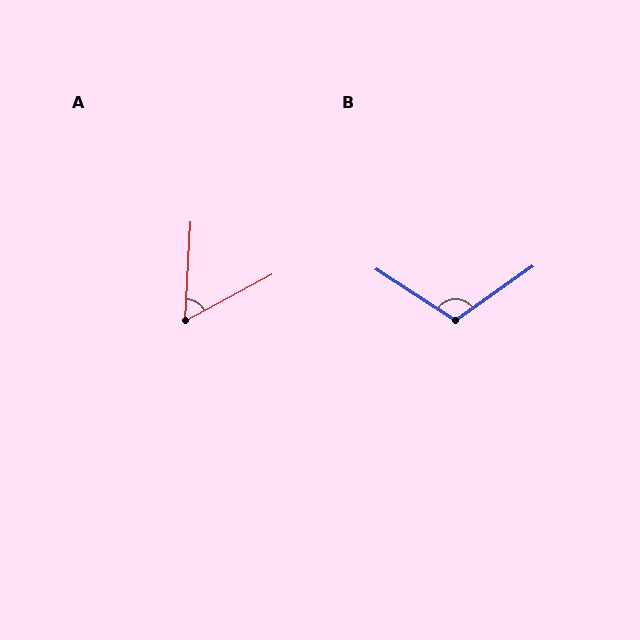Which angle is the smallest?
A, at approximately 58 degrees.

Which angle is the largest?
B, at approximately 112 degrees.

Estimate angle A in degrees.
Approximately 58 degrees.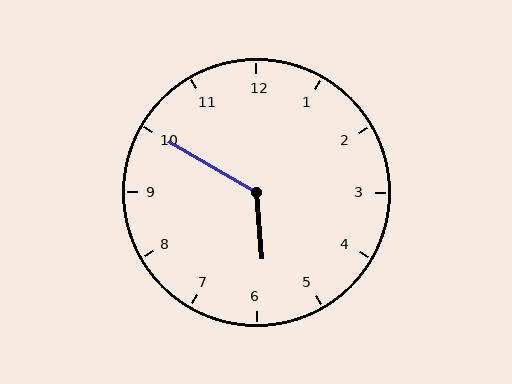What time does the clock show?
5:50.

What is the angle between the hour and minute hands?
Approximately 125 degrees.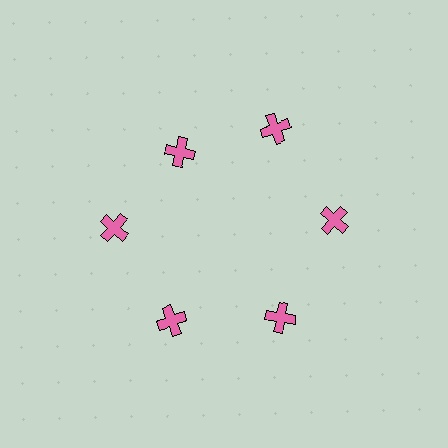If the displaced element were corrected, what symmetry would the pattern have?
It would have 6-fold rotational symmetry — the pattern would map onto itself every 60 degrees.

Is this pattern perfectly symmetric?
No. The 6 pink crosses are arranged in a ring, but one element near the 11 o'clock position is pulled inward toward the center, breaking the 6-fold rotational symmetry.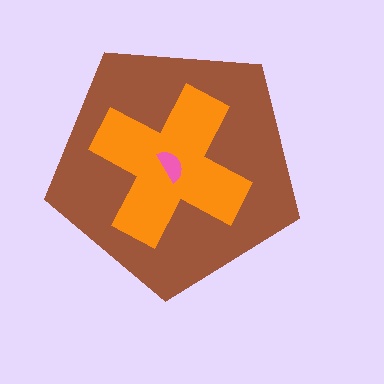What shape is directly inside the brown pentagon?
The orange cross.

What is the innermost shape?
The pink semicircle.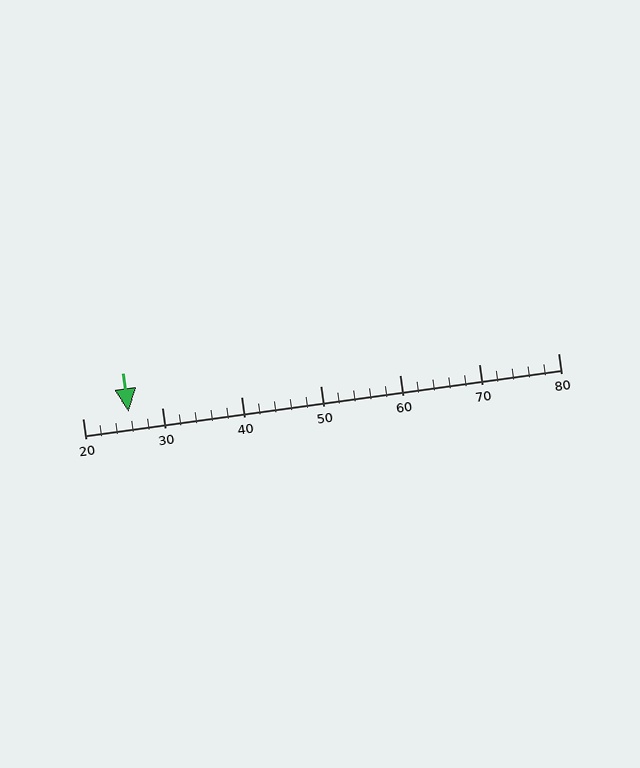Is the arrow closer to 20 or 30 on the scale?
The arrow is closer to 30.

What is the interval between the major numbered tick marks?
The major tick marks are spaced 10 units apart.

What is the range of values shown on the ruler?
The ruler shows values from 20 to 80.